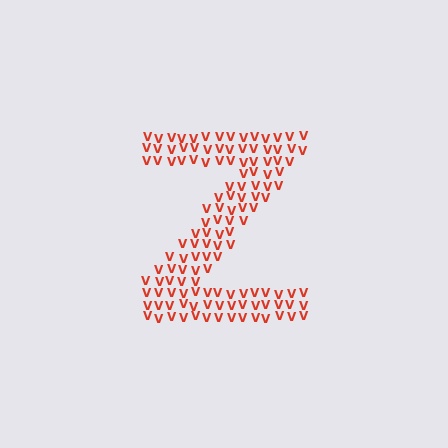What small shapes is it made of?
It is made of small letter V's.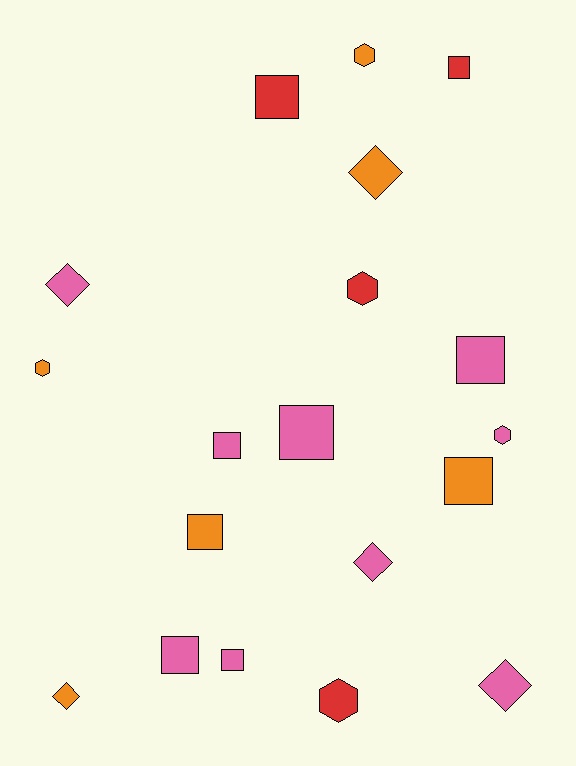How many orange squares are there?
There are 2 orange squares.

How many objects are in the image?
There are 19 objects.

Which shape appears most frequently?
Square, with 9 objects.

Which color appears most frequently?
Pink, with 9 objects.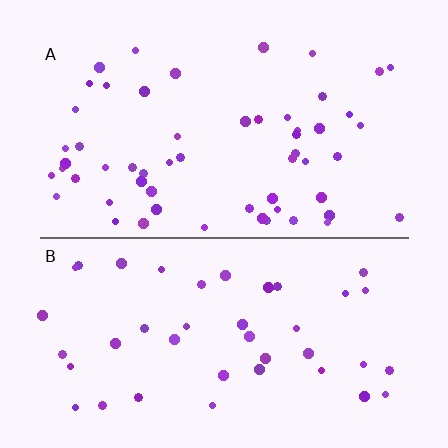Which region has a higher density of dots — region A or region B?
A (the top).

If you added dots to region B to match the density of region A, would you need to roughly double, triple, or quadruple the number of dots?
Approximately double.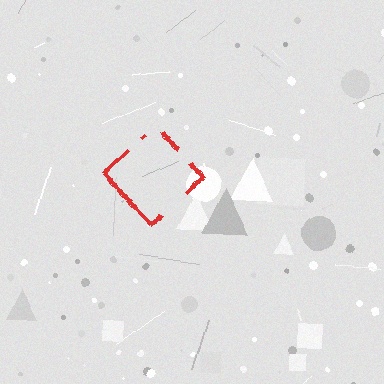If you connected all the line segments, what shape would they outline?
They would outline a diamond.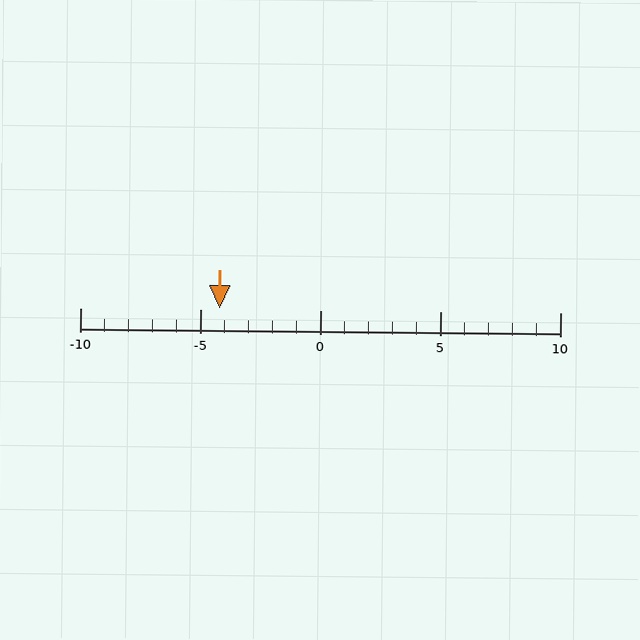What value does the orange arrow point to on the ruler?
The orange arrow points to approximately -4.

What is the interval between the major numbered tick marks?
The major tick marks are spaced 5 units apart.